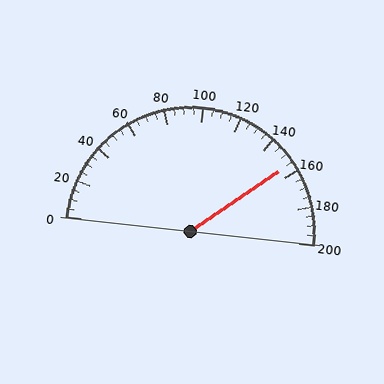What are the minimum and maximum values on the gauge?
The gauge ranges from 0 to 200.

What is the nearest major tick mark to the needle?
The nearest major tick mark is 160.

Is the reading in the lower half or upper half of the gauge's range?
The reading is in the upper half of the range (0 to 200).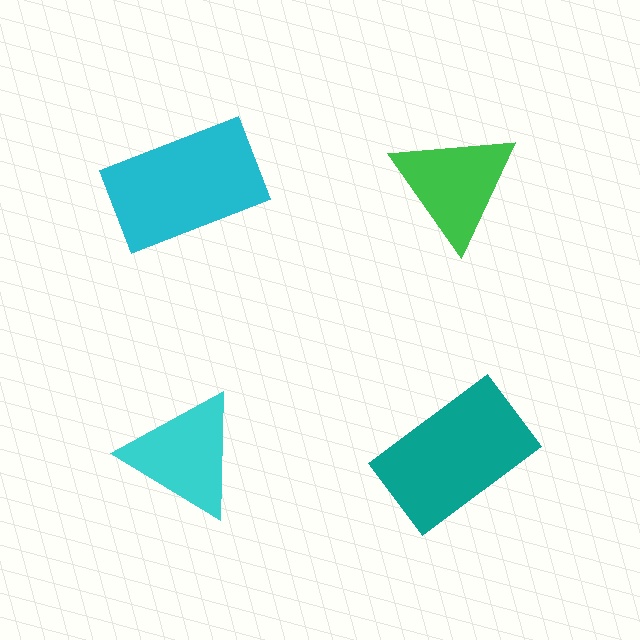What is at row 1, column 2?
A green triangle.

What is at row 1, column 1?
A cyan rectangle.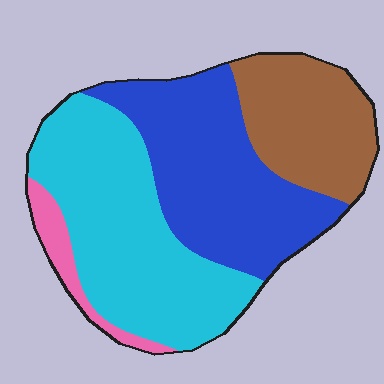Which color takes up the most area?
Cyan, at roughly 40%.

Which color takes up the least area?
Pink, at roughly 5%.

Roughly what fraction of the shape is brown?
Brown covers roughly 20% of the shape.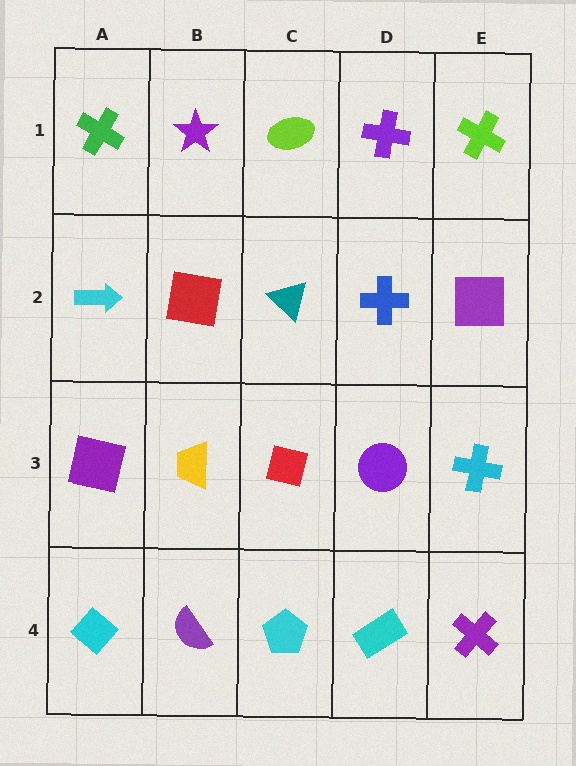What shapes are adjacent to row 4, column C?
A red square (row 3, column C), a purple semicircle (row 4, column B), a cyan rectangle (row 4, column D).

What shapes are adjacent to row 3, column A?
A cyan arrow (row 2, column A), a cyan diamond (row 4, column A), a yellow trapezoid (row 3, column B).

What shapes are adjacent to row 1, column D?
A blue cross (row 2, column D), a lime ellipse (row 1, column C), a lime cross (row 1, column E).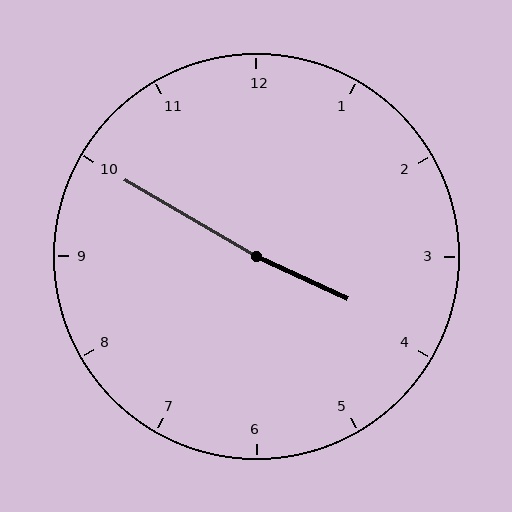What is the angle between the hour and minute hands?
Approximately 175 degrees.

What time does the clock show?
3:50.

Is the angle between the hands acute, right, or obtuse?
It is obtuse.